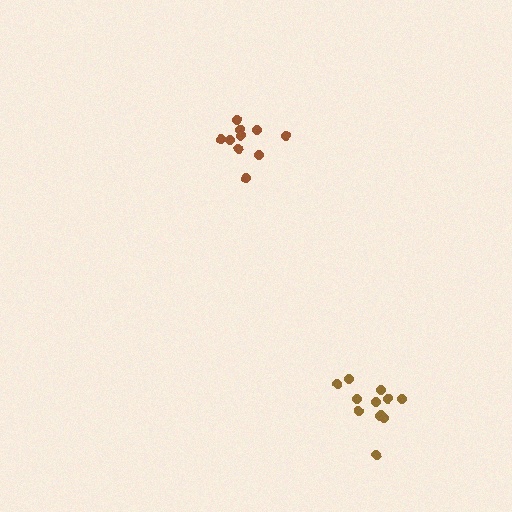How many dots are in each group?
Group 1: 12 dots, Group 2: 10 dots (22 total).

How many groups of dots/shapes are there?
There are 2 groups.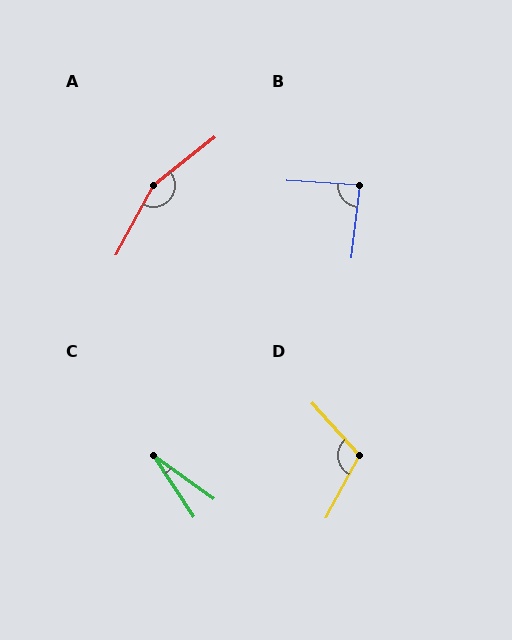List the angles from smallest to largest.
C (21°), B (87°), D (109°), A (156°).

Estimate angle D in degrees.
Approximately 109 degrees.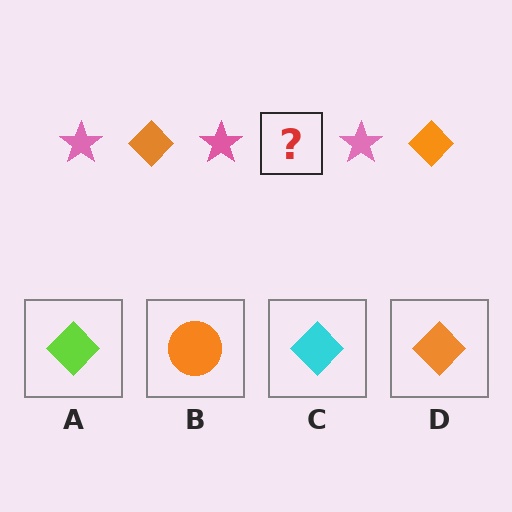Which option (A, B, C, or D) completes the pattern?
D.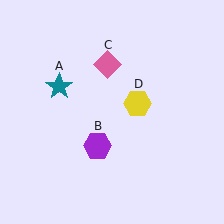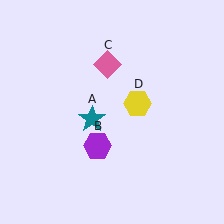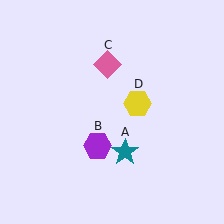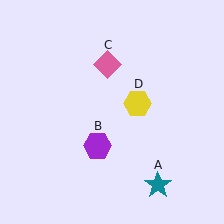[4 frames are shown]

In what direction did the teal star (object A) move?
The teal star (object A) moved down and to the right.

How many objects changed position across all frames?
1 object changed position: teal star (object A).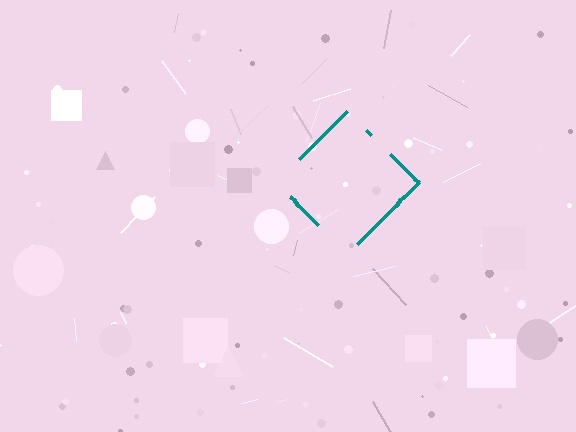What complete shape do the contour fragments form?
The contour fragments form a diamond.